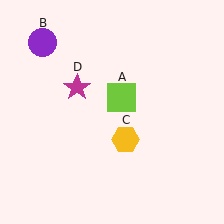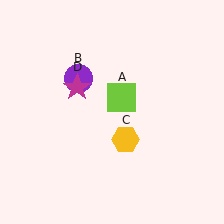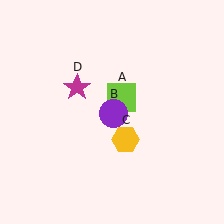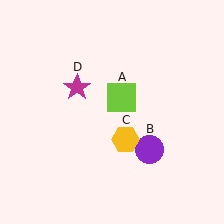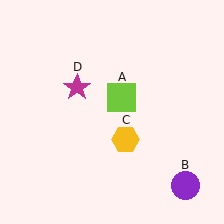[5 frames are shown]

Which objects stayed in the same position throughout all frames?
Lime square (object A) and yellow hexagon (object C) and magenta star (object D) remained stationary.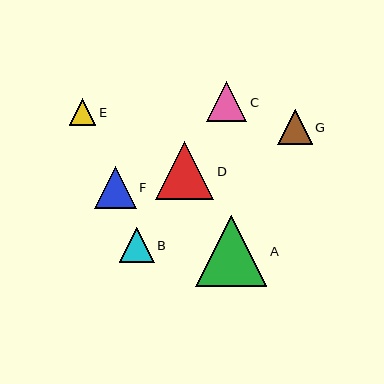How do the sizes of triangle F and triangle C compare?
Triangle F and triangle C are approximately the same size.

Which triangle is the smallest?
Triangle E is the smallest with a size of approximately 26 pixels.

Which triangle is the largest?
Triangle A is the largest with a size of approximately 71 pixels.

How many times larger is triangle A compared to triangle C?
Triangle A is approximately 1.8 times the size of triangle C.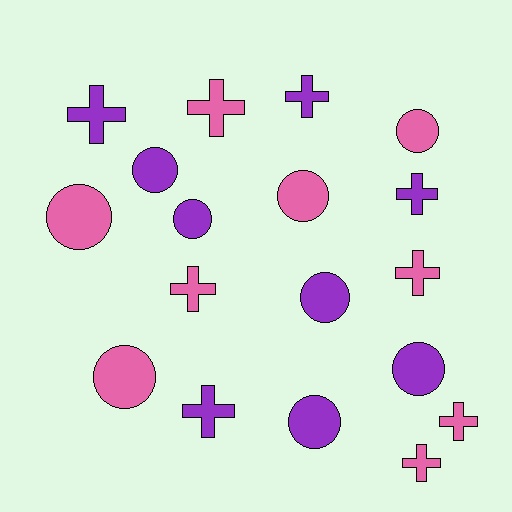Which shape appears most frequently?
Circle, with 9 objects.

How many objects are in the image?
There are 18 objects.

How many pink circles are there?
There are 4 pink circles.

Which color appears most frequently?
Purple, with 9 objects.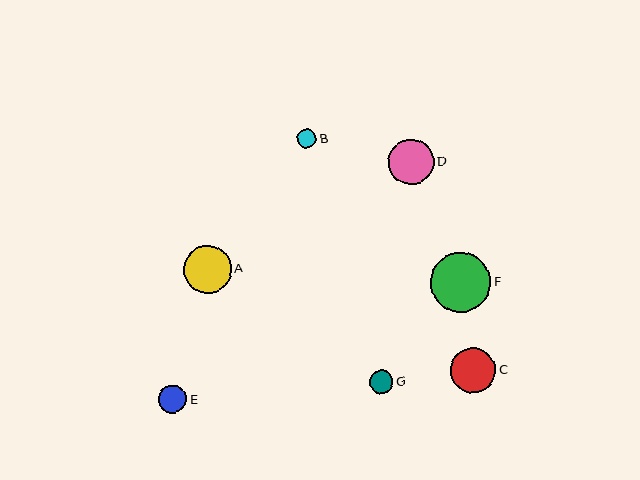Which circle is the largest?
Circle F is the largest with a size of approximately 60 pixels.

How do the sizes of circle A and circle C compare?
Circle A and circle C are approximately the same size.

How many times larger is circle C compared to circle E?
Circle C is approximately 1.6 times the size of circle E.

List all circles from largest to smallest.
From largest to smallest: F, A, D, C, E, G, B.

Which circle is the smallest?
Circle B is the smallest with a size of approximately 20 pixels.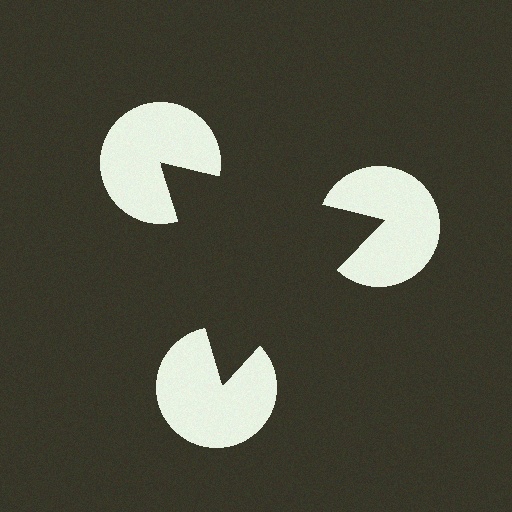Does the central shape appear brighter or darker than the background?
It typically appears slightly darker than the background, even though no actual brightness change is drawn.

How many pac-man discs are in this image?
There are 3 — one at each vertex of the illusory triangle.